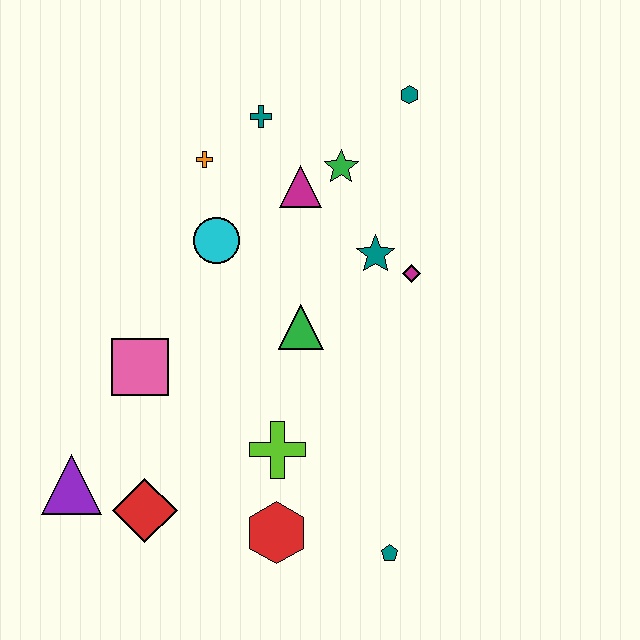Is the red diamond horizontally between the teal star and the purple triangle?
Yes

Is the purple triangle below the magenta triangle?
Yes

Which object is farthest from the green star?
The purple triangle is farthest from the green star.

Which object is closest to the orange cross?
The teal cross is closest to the orange cross.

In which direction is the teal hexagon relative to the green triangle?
The teal hexagon is above the green triangle.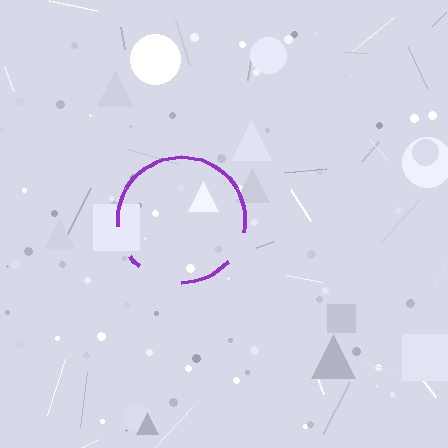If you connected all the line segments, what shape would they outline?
They would outline a circle.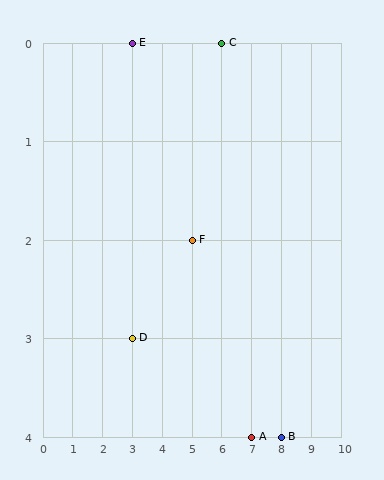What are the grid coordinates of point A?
Point A is at grid coordinates (7, 4).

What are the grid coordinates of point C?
Point C is at grid coordinates (6, 0).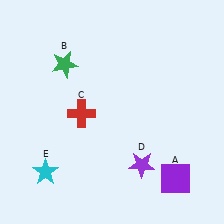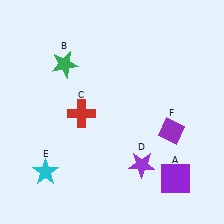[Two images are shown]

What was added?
A purple diamond (F) was added in Image 2.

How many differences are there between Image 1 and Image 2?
There is 1 difference between the two images.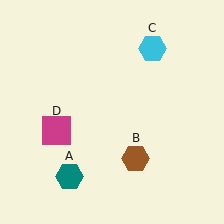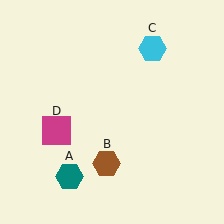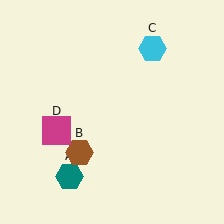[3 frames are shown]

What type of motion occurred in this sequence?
The brown hexagon (object B) rotated clockwise around the center of the scene.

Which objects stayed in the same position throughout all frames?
Teal hexagon (object A) and cyan hexagon (object C) and magenta square (object D) remained stationary.